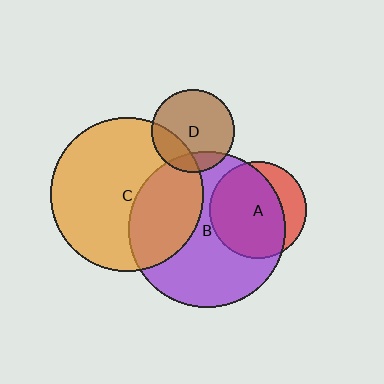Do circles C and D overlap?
Yes.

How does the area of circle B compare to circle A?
Approximately 2.6 times.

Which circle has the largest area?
Circle B (purple).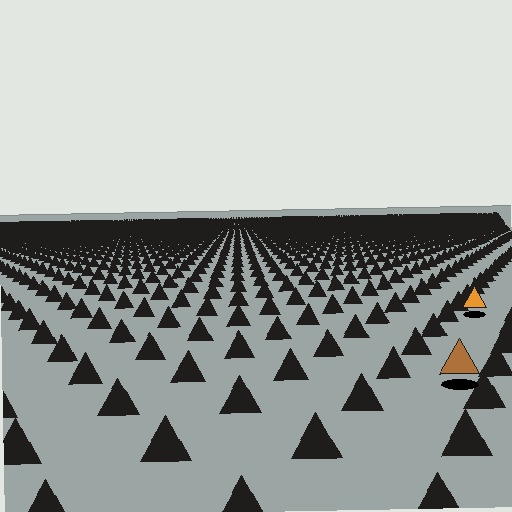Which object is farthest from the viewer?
The orange triangle is farthest from the viewer. It appears smaller and the ground texture around it is denser.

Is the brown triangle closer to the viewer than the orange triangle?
Yes. The brown triangle is closer — you can tell from the texture gradient: the ground texture is coarser near it.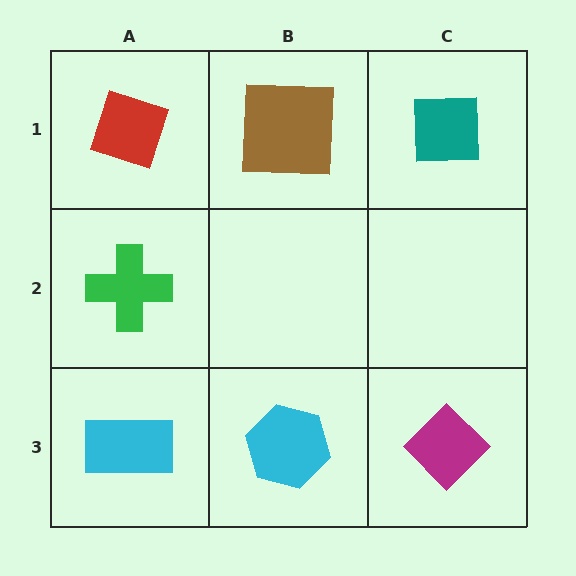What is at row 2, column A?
A green cross.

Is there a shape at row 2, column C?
No, that cell is empty.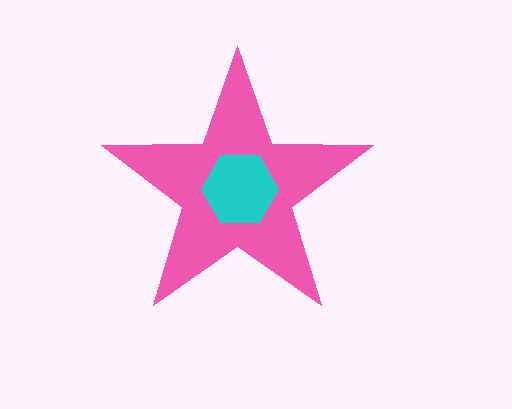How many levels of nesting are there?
2.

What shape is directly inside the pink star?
The cyan hexagon.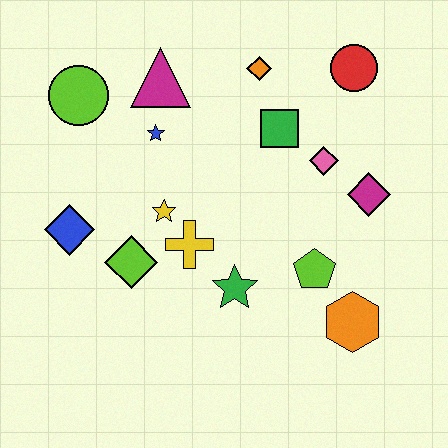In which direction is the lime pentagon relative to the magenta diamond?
The lime pentagon is below the magenta diamond.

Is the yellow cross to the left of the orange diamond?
Yes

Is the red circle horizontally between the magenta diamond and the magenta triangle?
Yes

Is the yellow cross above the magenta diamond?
No